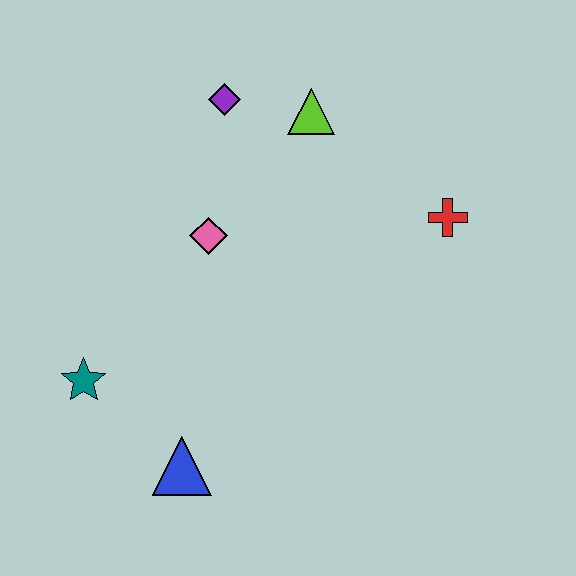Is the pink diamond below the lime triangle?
Yes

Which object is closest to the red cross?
The lime triangle is closest to the red cross.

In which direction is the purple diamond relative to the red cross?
The purple diamond is to the left of the red cross.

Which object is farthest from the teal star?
The red cross is farthest from the teal star.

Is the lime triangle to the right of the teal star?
Yes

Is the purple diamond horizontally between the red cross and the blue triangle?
Yes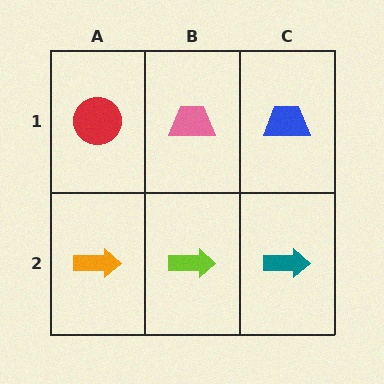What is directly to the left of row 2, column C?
A lime arrow.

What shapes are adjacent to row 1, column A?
An orange arrow (row 2, column A), a pink trapezoid (row 1, column B).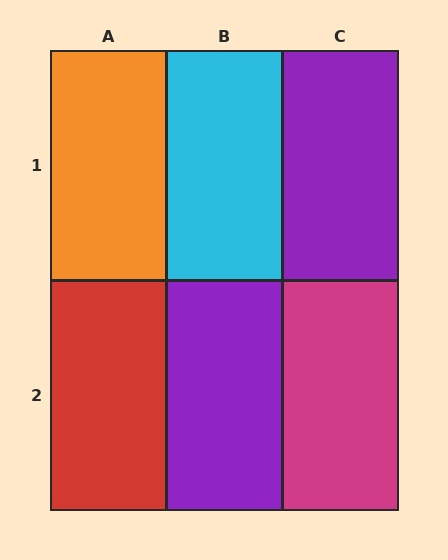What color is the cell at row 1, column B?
Cyan.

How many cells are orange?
1 cell is orange.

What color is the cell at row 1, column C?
Purple.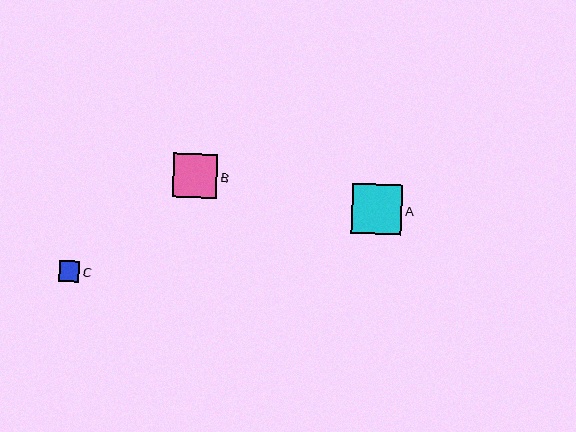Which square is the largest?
Square A is the largest with a size of approximately 50 pixels.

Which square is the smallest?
Square C is the smallest with a size of approximately 21 pixels.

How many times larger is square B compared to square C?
Square B is approximately 2.1 times the size of square C.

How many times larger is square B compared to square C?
Square B is approximately 2.1 times the size of square C.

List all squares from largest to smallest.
From largest to smallest: A, B, C.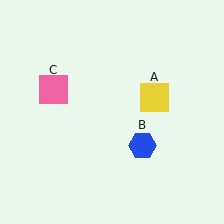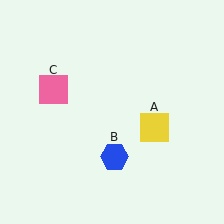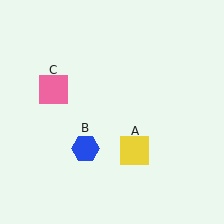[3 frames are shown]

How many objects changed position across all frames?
2 objects changed position: yellow square (object A), blue hexagon (object B).